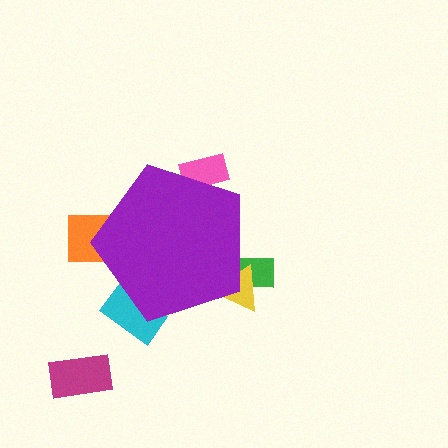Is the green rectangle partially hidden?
Yes, the green rectangle is partially hidden behind the purple pentagon.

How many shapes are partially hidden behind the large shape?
5 shapes are partially hidden.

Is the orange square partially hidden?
Yes, the orange square is partially hidden behind the purple pentagon.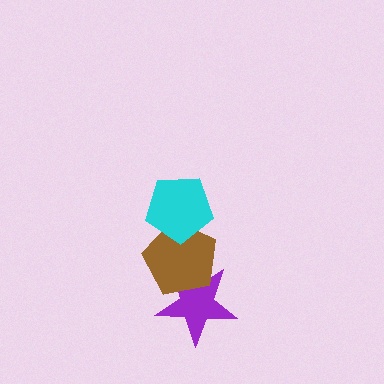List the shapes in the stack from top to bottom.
From top to bottom: the cyan pentagon, the brown pentagon, the purple star.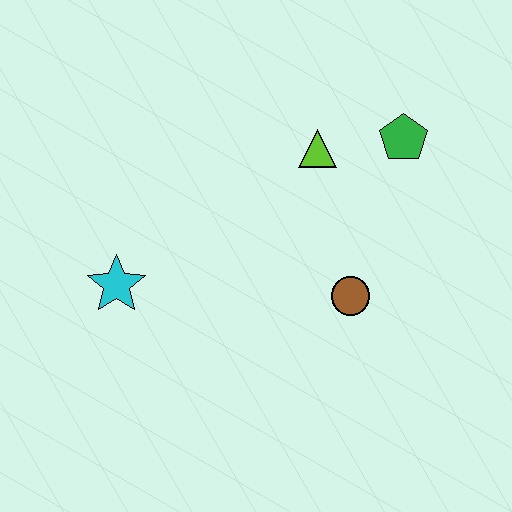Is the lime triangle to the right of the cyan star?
Yes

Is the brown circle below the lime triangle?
Yes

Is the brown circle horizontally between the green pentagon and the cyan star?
Yes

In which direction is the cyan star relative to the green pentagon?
The cyan star is to the left of the green pentagon.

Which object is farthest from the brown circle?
The cyan star is farthest from the brown circle.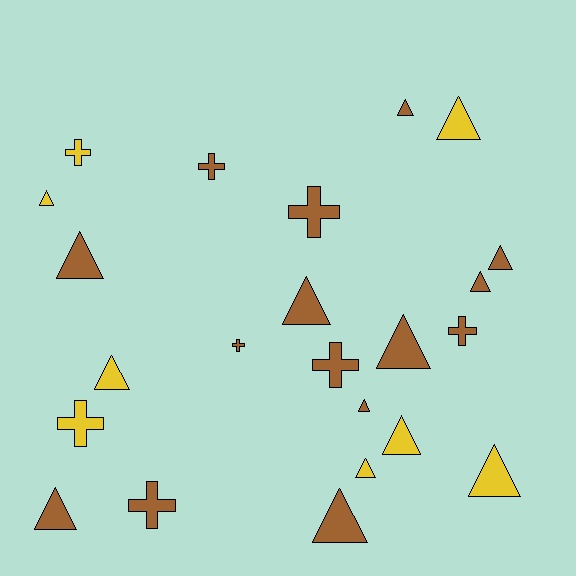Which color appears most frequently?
Brown, with 15 objects.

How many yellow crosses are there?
There are 2 yellow crosses.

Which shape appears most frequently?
Triangle, with 15 objects.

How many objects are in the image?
There are 23 objects.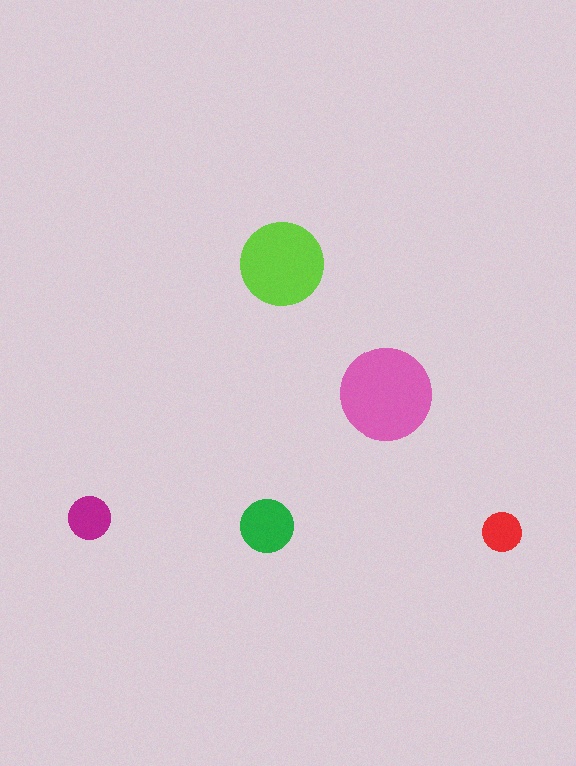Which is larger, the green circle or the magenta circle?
The green one.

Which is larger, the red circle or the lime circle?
The lime one.